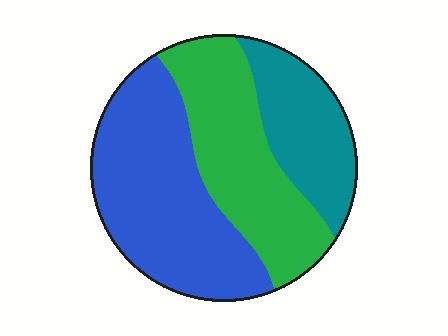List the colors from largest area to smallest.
From largest to smallest: blue, green, teal.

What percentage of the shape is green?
Green takes up between a third and a half of the shape.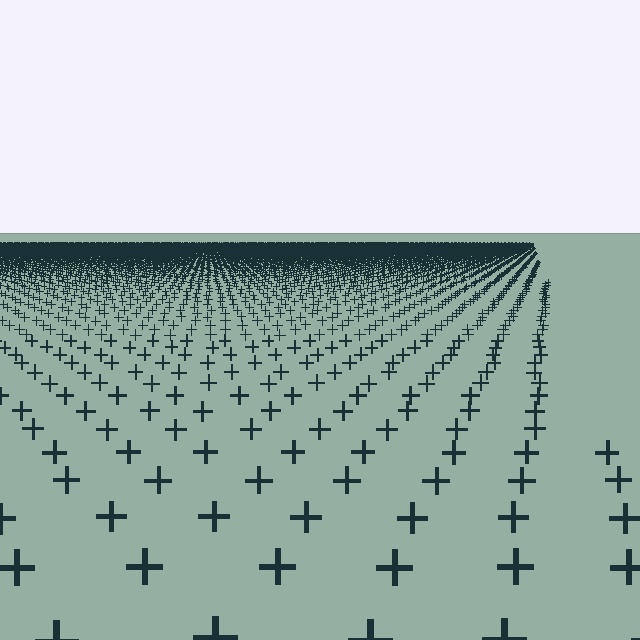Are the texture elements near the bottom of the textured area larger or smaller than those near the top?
Larger. Near the bottom, elements are closer to the viewer and appear at a bigger on-screen size.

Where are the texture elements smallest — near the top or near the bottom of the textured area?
Near the top.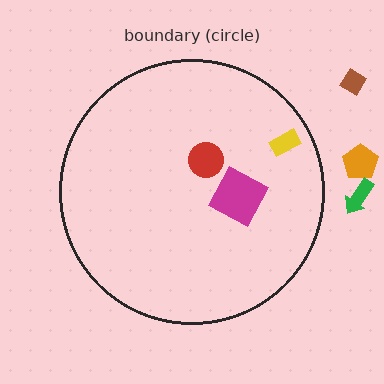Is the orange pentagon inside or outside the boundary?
Outside.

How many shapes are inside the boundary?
3 inside, 3 outside.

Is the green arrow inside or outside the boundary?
Outside.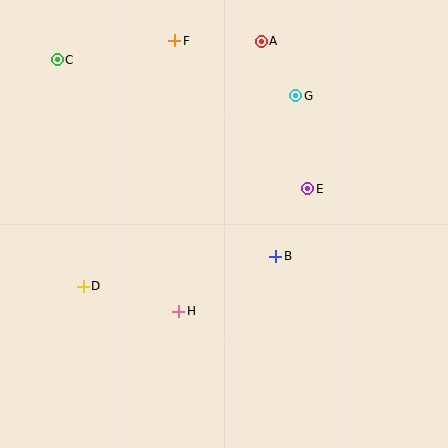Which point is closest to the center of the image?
Point B at (276, 256) is closest to the center.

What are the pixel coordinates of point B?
Point B is at (276, 256).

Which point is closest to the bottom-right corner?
Point B is closest to the bottom-right corner.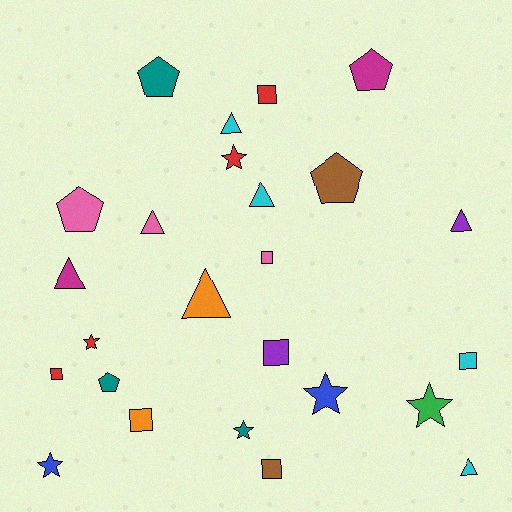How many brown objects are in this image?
There are 2 brown objects.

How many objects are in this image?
There are 25 objects.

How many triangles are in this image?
There are 7 triangles.